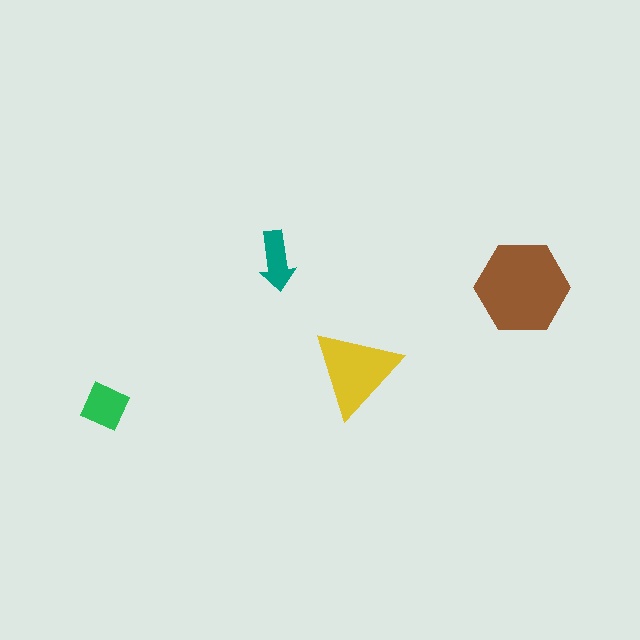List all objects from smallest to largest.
The teal arrow, the green diamond, the yellow triangle, the brown hexagon.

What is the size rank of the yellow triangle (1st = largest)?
2nd.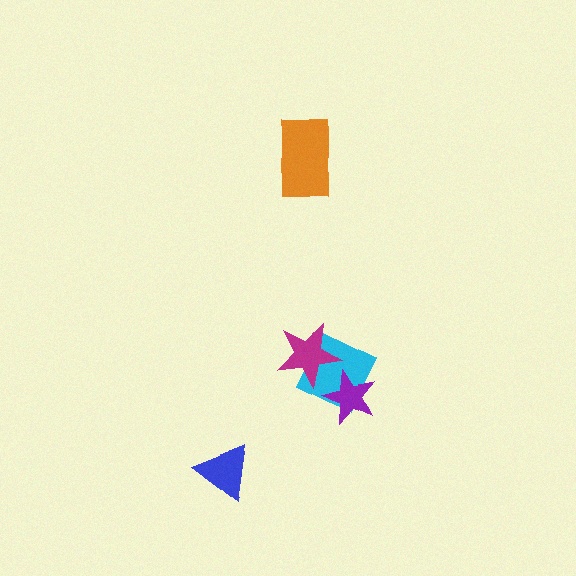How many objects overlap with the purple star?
1 object overlaps with the purple star.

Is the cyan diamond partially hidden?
Yes, it is partially covered by another shape.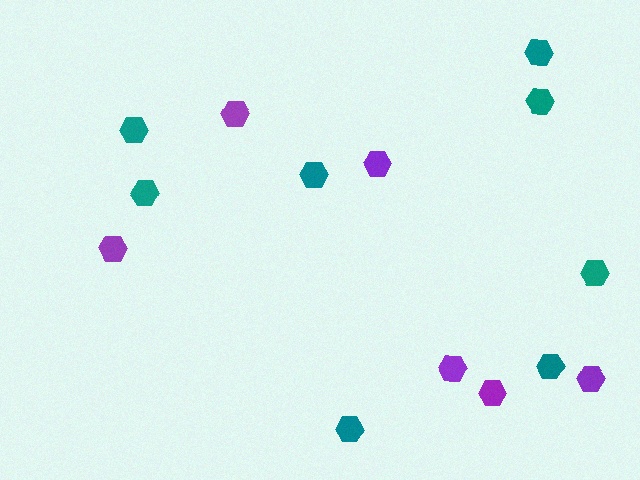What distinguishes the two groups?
There are 2 groups: one group of purple hexagons (6) and one group of teal hexagons (8).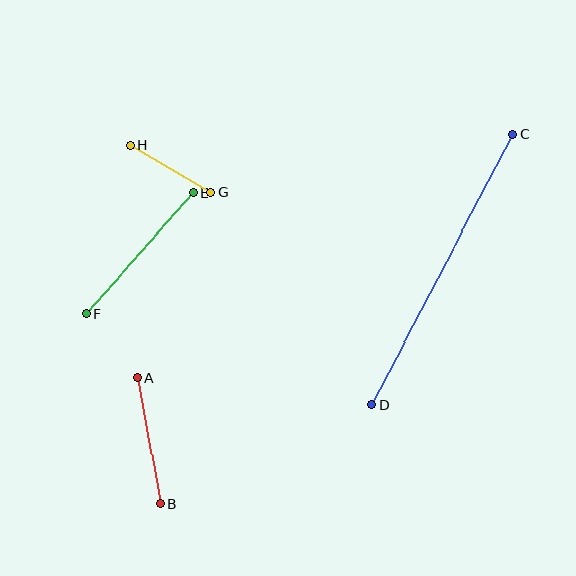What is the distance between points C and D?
The distance is approximately 305 pixels.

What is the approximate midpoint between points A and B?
The midpoint is at approximately (149, 441) pixels.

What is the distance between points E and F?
The distance is approximately 161 pixels.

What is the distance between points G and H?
The distance is approximately 93 pixels.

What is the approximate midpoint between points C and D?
The midpoint is at approximately (442, 270) pixels.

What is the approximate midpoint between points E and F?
The midpoint is at approximately (140, 253) pixels.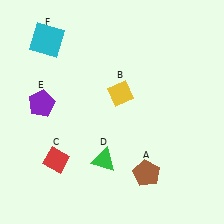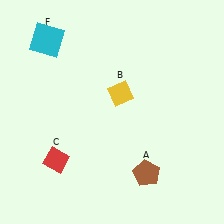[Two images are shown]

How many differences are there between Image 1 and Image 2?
There are 2 differences between the two images.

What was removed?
The green triangle (D), the purple pentagon (E) were removed in Image 2.